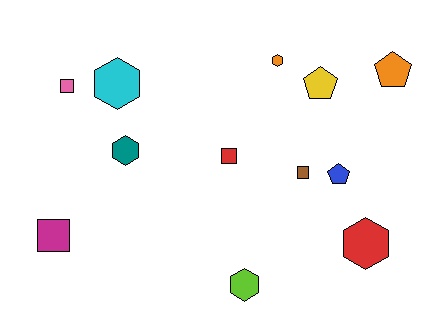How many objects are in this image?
There are 12 objects.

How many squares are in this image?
There are 4 squares.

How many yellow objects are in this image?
There is 1 yellow object.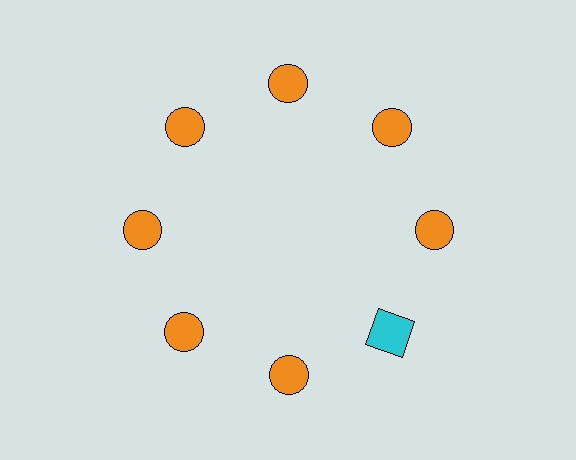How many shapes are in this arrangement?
There are 8 shapes arranged in a ring pattern.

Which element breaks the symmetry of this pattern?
The cyan square at roughly the 4 o'clock position breaks the symmetry. All other shapes are orange circles.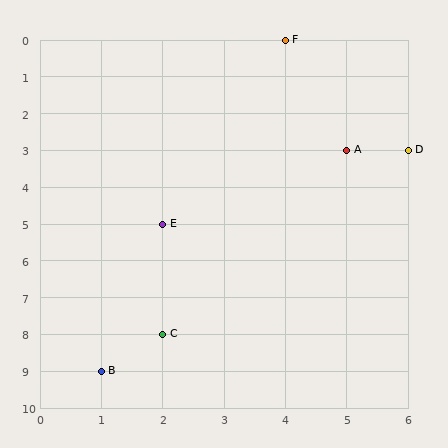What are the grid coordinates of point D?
Point D is at grid coordinates (6, 3).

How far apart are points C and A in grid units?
Points C and A are 3 columns and 5 rows apart (about 5.8 grid units diagonally).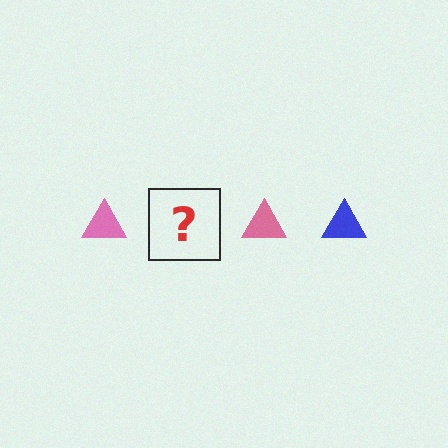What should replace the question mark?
The question mark should be replaced with a blue triangle.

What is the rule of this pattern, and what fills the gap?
The rule is that the pattern cycles through pink, blue triangles. The gap should be filled with a blue triangle.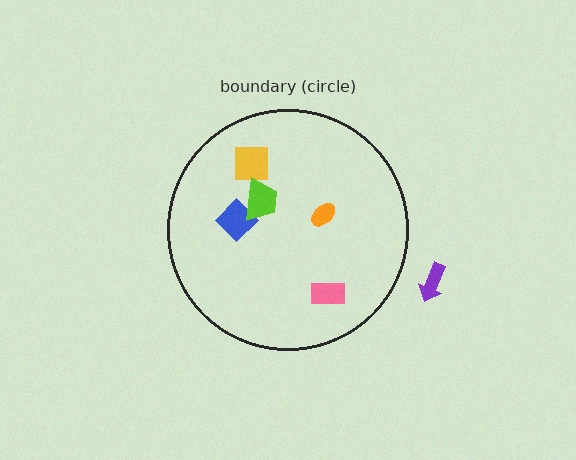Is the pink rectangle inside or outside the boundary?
Inside.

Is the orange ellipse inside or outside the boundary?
Inside.